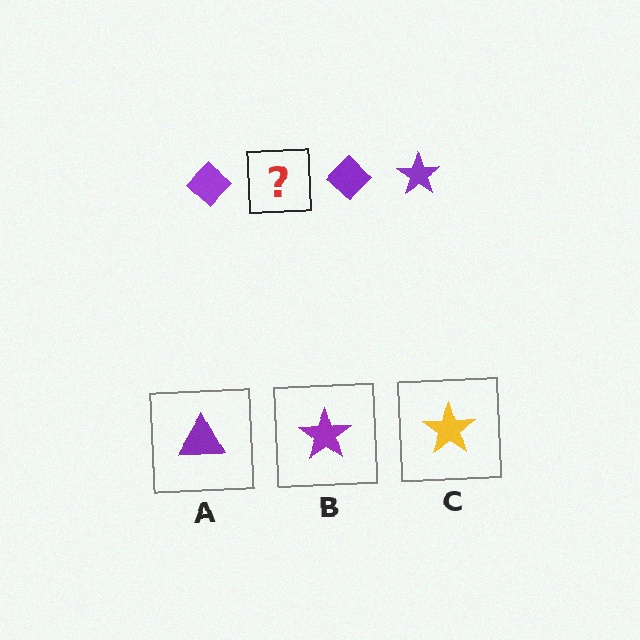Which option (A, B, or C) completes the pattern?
B.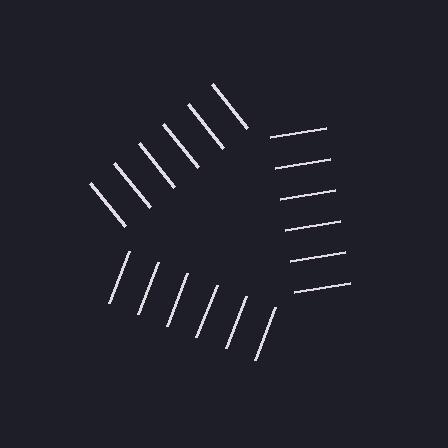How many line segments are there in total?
18 — 6 along each of the 3 edges.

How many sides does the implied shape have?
3 sides — the line-ends trace a triangle.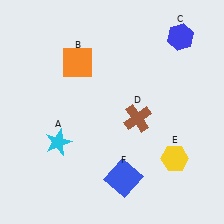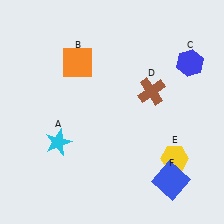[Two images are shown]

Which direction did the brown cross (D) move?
The brown cross (D) moved up.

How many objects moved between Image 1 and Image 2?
3 objects moved between the two images.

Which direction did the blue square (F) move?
The blue square (F) moved right.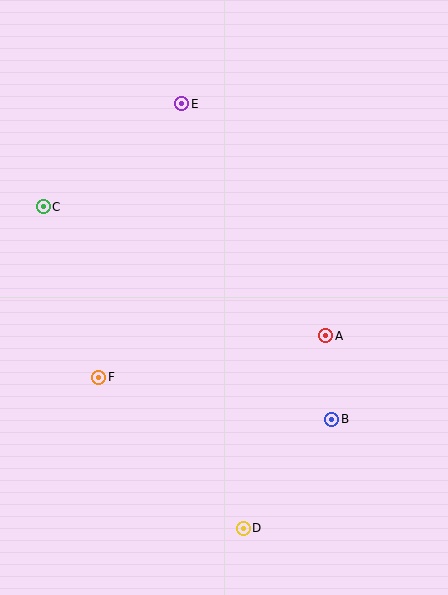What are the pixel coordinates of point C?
Point C is at (43, 207).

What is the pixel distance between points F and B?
The distance between F and B is 237 pixels.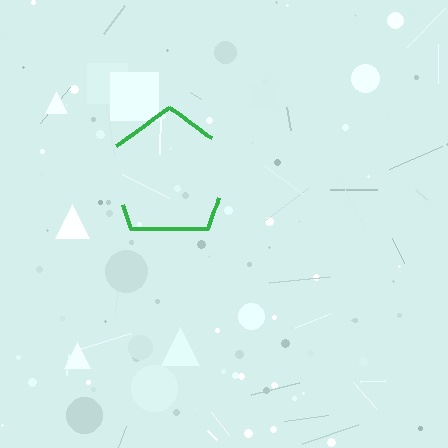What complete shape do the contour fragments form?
The contour fragments form a pentagon.